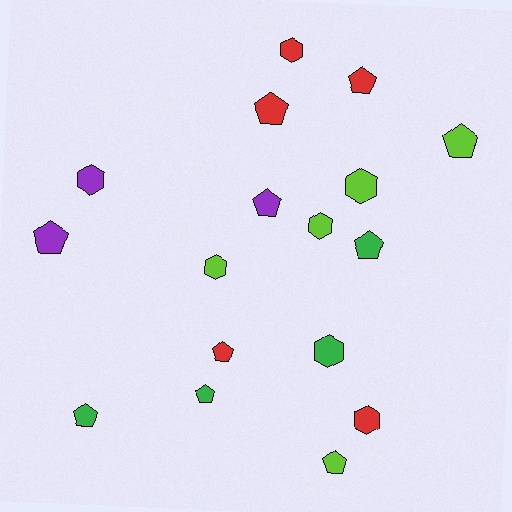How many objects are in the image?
There are 17 objects.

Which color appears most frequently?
Red, with 5 objects.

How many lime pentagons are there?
There are 2 lime pentagons.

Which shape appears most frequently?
Pentagon, with 10 objects.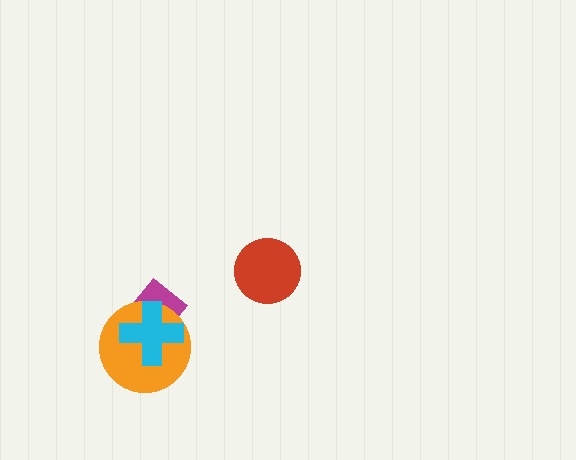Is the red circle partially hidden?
No, no other shape covers it.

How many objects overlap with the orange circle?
2 objects overlap with the orange circle.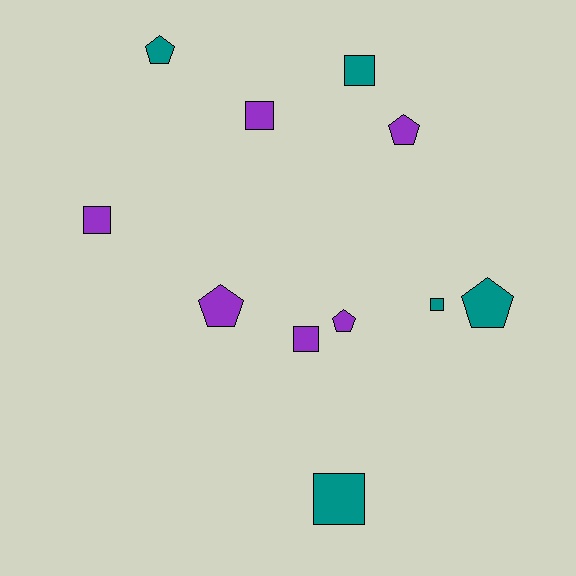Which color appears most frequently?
Purple, with 6 objects.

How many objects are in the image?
There are 11 objects.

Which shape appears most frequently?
Square, with 6 objects.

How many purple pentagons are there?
There are 3 purple pentagons.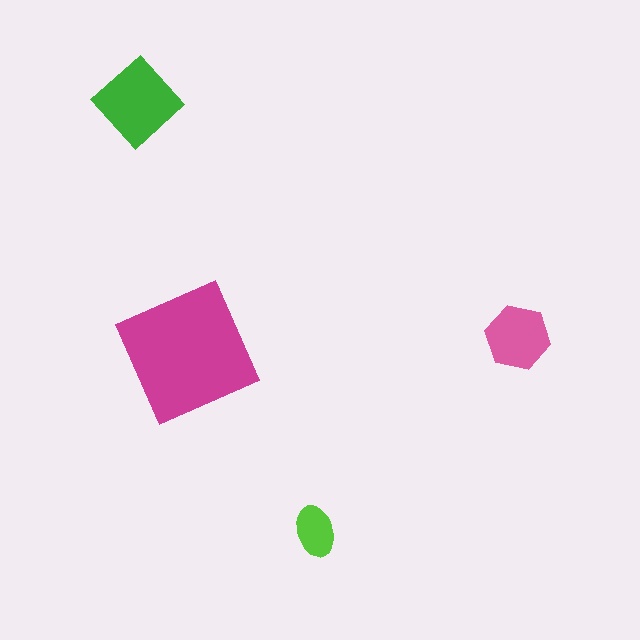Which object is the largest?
The magenta square.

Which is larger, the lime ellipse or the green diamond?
The green diamond.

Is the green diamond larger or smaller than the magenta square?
Smaller.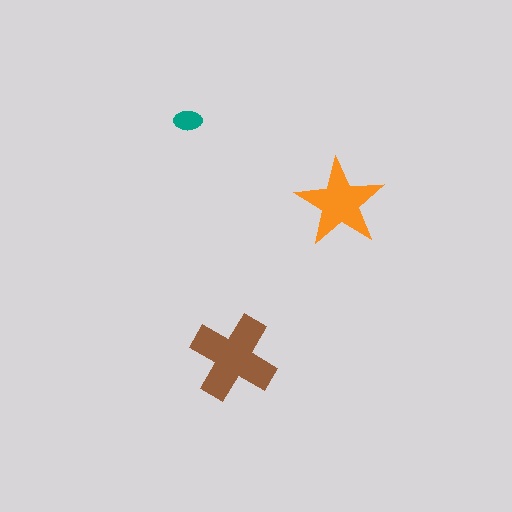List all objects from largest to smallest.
The brown cross, the orange star, the teal ellipse.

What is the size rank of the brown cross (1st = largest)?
1st.